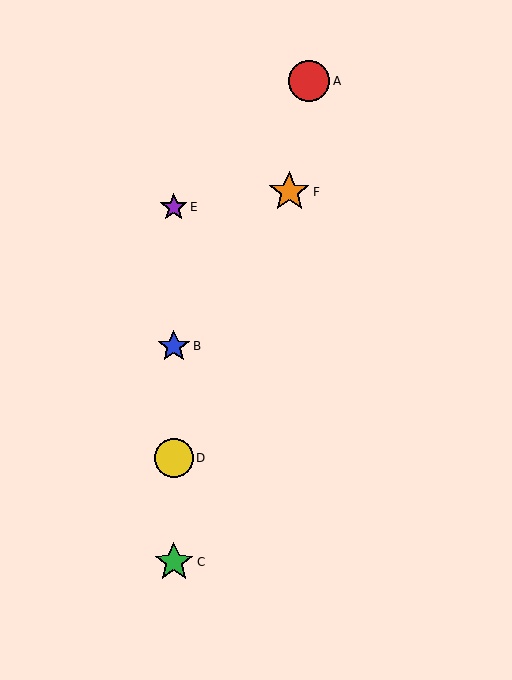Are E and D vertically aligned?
Yes, both are at x≈174.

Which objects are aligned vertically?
Objects B, C, D, E are aligned vertically.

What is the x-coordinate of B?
Object B is at x≈174.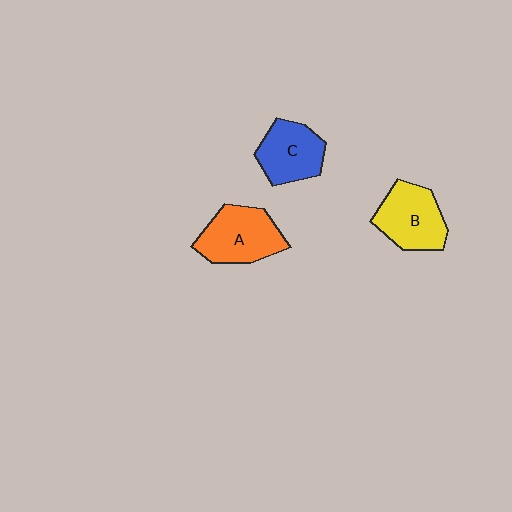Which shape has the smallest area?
Shape C (blue).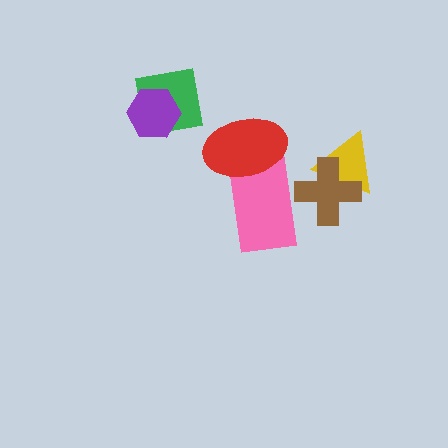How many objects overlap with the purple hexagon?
1 object overlaps with the purple hexagon.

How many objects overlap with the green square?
1 object overlaps with the green square.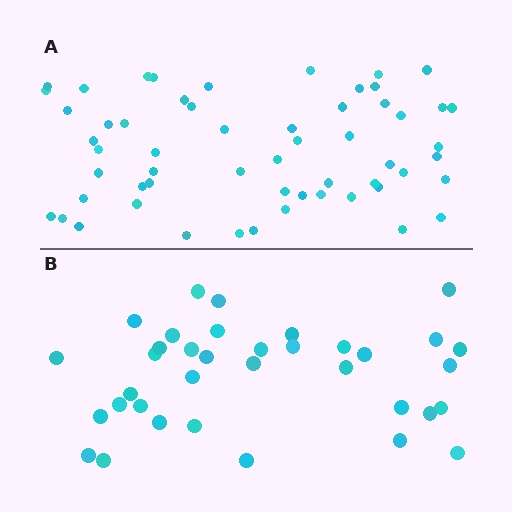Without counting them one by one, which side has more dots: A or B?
Region A (the top region) has more dots.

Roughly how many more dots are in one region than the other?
Region A has approximately 20 more dots than region B.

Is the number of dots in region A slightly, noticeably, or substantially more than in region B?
Region A has substantially more. The ratio is roughly 1.6 to 1.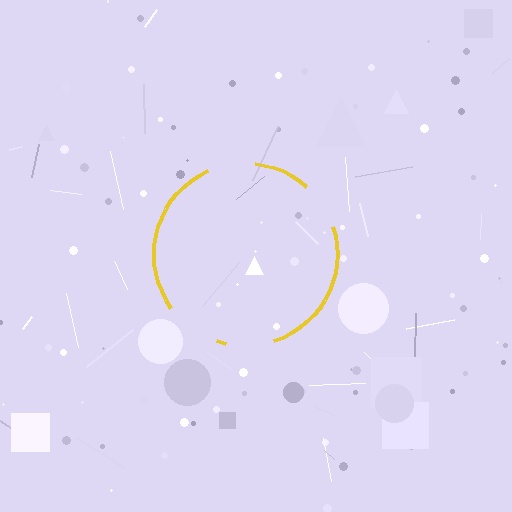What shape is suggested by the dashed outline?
The dashed outline suggests a circle.